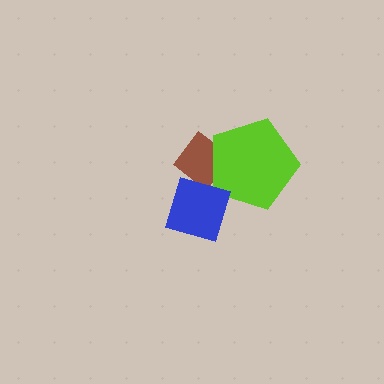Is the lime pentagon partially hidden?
Yes, it is partially covered by another shape.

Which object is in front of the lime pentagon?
The blue diamond is in front of the lime pentagon.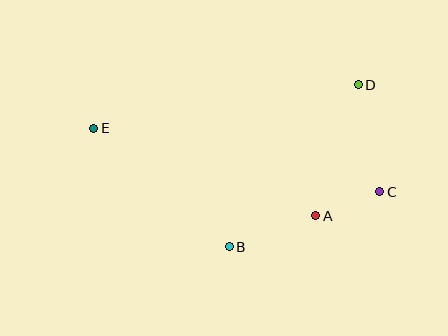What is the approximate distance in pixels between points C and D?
The distance between C and D is approximately 109 pixels.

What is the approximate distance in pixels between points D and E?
The distance between D and E is approximately 268 pixels.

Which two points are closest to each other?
Points A and C are closest to each other.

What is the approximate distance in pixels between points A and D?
The distance between A and D is approximately 138 pixels.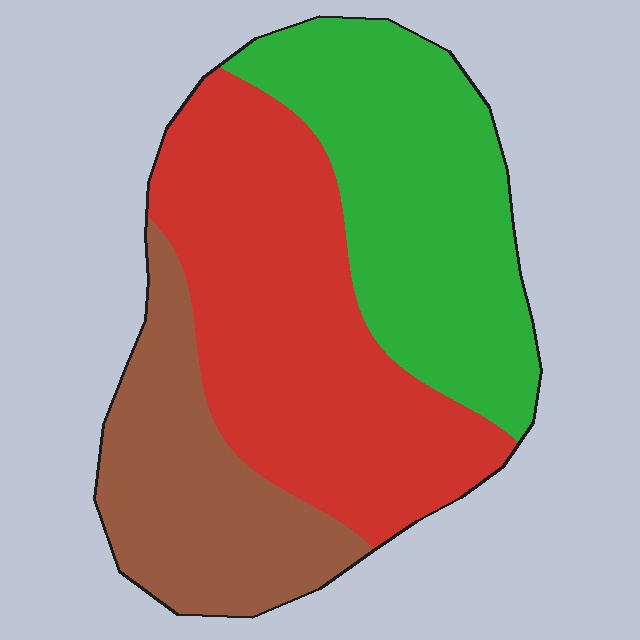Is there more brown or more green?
Green.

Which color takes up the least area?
Brown, at roughly 25%.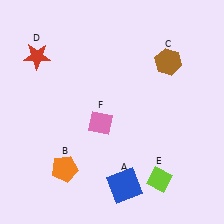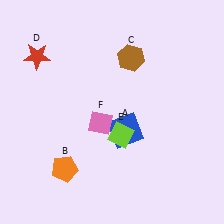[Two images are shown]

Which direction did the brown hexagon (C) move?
The brown hexagon (C) moved left.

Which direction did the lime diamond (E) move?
The lime diamond (E) moved up.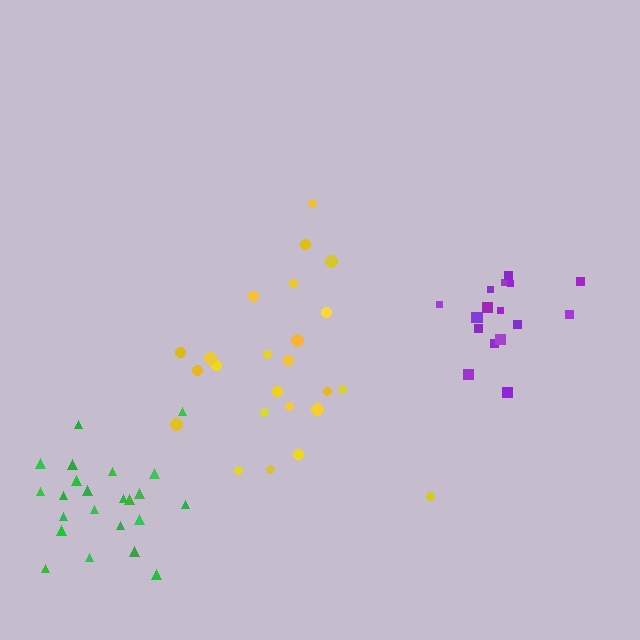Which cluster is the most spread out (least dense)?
Yellow.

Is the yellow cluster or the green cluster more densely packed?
Green.